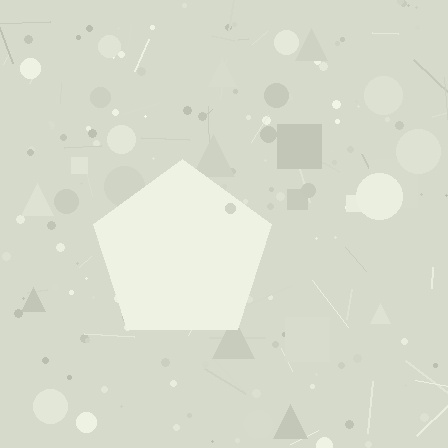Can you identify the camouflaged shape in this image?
The camouflaged shape is a pentagon.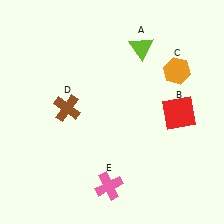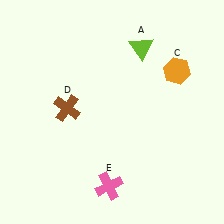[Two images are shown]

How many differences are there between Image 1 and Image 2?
There is 1 difference between the two images.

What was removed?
The red square (B) was removed in Image 2.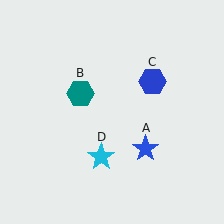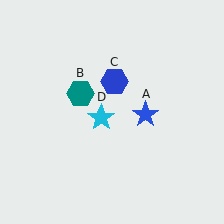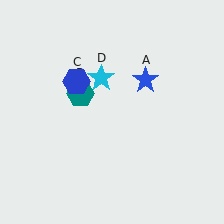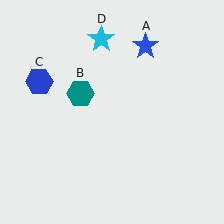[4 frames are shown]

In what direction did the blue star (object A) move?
The blue star (object A) moved up.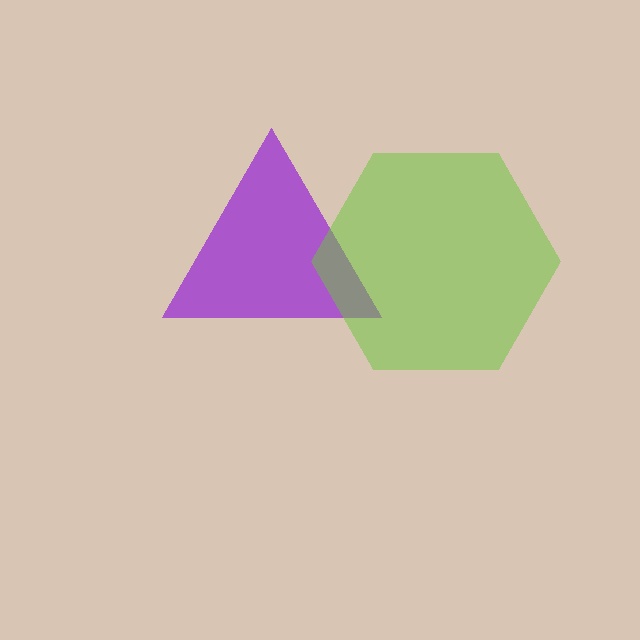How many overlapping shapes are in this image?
There are 2 overlapping shapes in the image.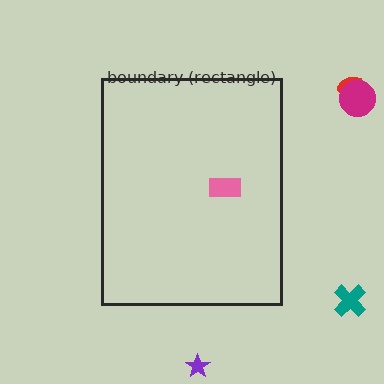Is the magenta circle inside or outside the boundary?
Outside.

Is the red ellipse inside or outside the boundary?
Outside.